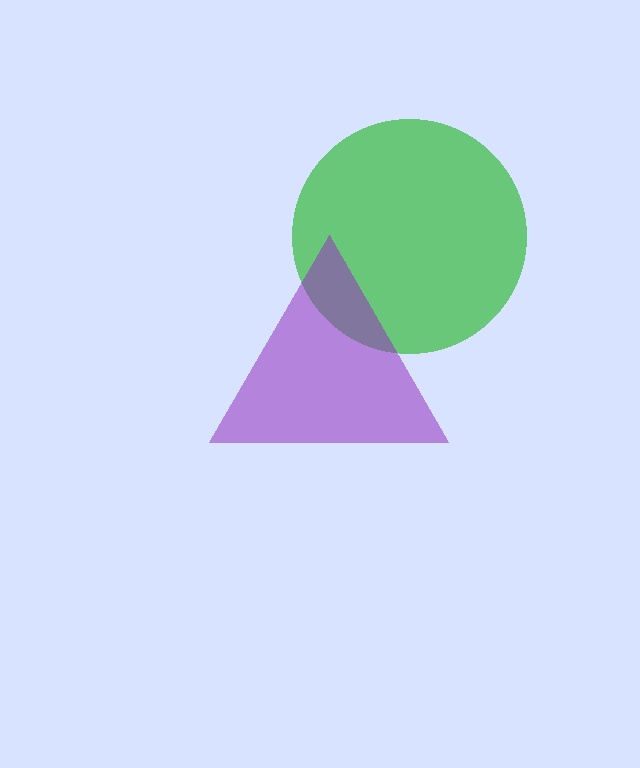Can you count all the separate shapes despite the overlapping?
Yes, there are 2 separate shapes.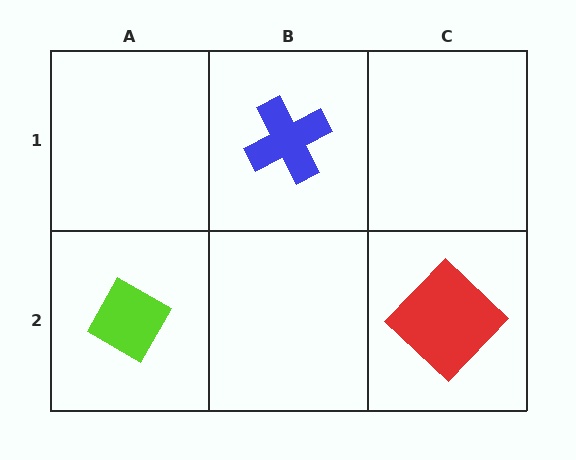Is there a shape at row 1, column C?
No, that cell is empty.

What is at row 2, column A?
A lime diamond.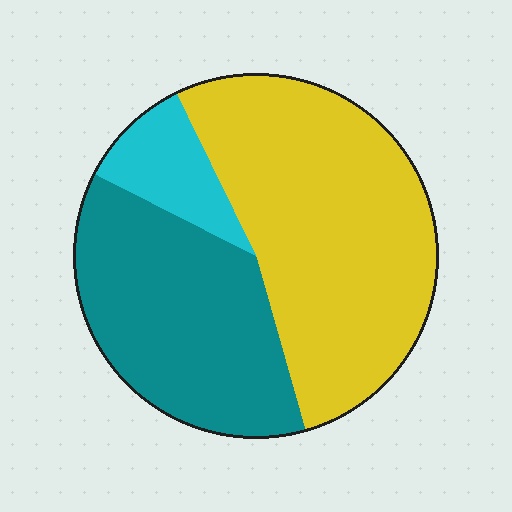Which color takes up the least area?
Cyan, at roughly 10%.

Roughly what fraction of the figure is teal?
Teal covers roughly 35% of the figure.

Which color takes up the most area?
Yellow, at roughly 55%.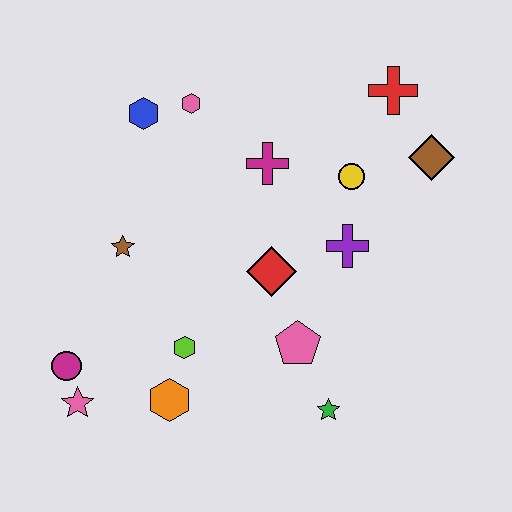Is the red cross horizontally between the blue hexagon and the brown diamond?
Yes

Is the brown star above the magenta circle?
Yes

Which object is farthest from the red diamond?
The pink star is farthest from the red diamond.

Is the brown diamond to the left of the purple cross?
No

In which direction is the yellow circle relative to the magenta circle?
The yellow circle is to the right of the magenta circle.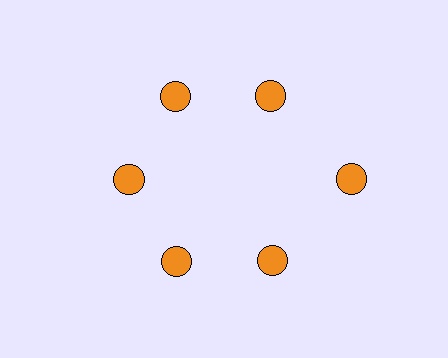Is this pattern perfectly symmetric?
No. The 6 orange circles are arranged in a ring, but one element near the 3 o'clock position is pushed outward from the center, breaking the 6-fold rotational symmetry.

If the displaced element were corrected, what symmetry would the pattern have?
It would have 6-fold rotational symmetry — the pattern would map onto itself every 60 degrees.